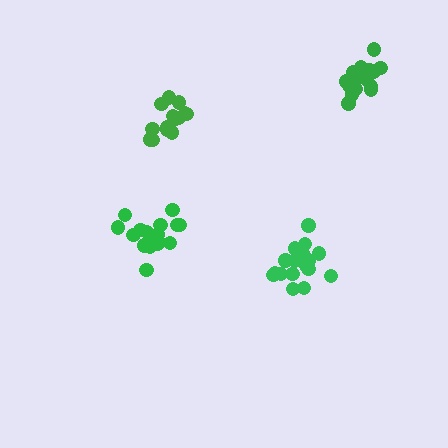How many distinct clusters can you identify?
There are 4 distinct clusters.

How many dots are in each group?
Group 1: 18 dots, Group 2: 16 dots, Group 3: 18 dots, Group 4: 14 dots (66 total).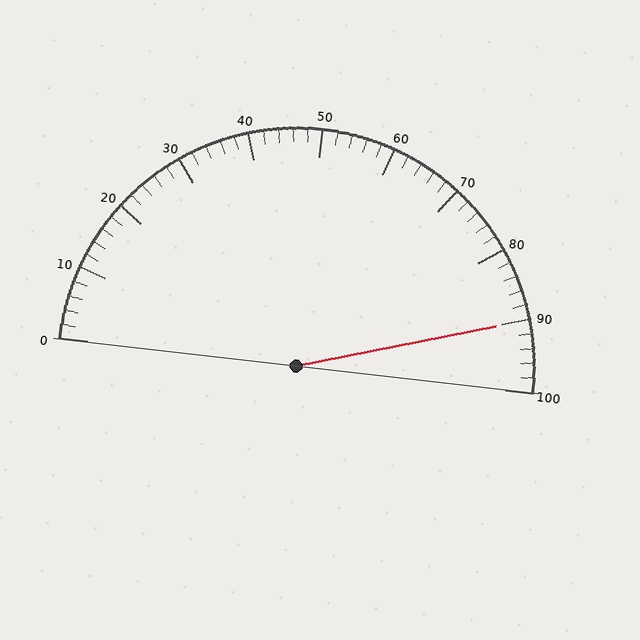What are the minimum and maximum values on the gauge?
The gauge ranges from 0 to 100.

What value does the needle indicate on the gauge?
The needle indicates approximately 90.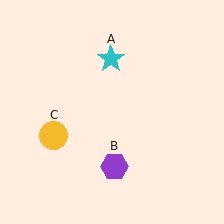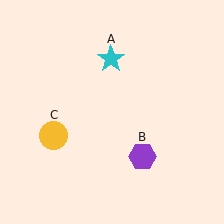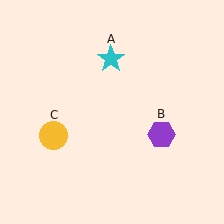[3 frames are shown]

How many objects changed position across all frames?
1 object changed position: purple hexagon (object B).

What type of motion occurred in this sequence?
The purple hexagon (object B) rotated counterclockwise around the center of the scene.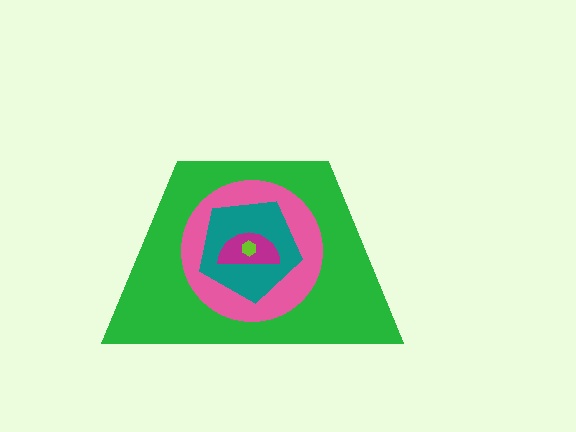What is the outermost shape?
The green trapezoid.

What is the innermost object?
The lime hexagon.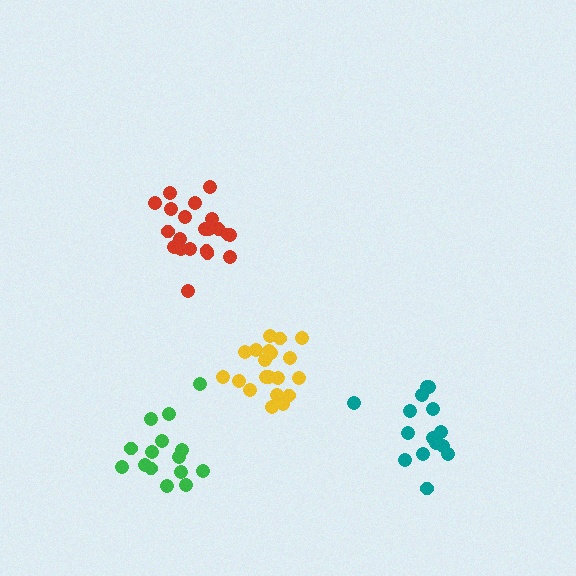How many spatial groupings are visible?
There are 4 spatial groupings.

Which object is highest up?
The red cluster is topmost.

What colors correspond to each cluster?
The clusters are colored: green, teal, red, yellow.